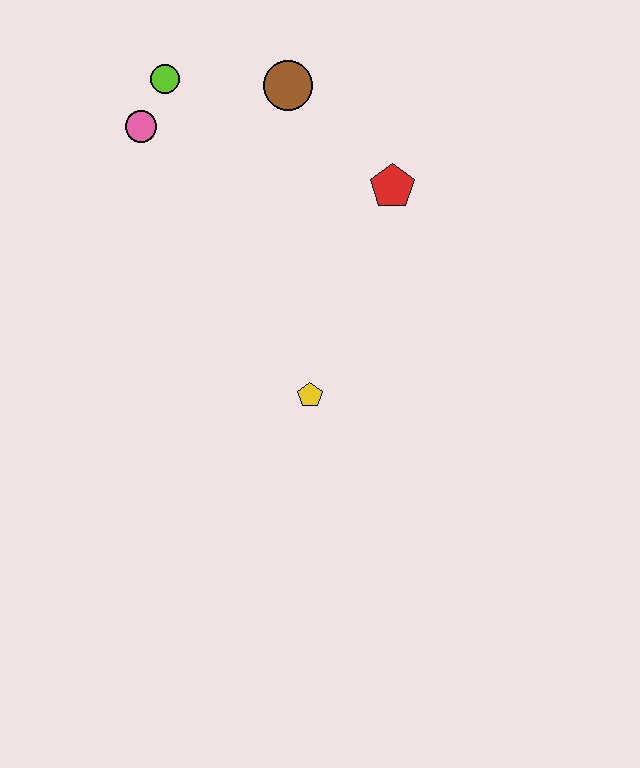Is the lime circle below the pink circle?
No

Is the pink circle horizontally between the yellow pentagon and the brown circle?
No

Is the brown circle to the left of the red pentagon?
Yes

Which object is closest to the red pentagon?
The brown circle is closest to the red pentagon.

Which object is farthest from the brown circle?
The yellow pentagon is farthest from the brown circle.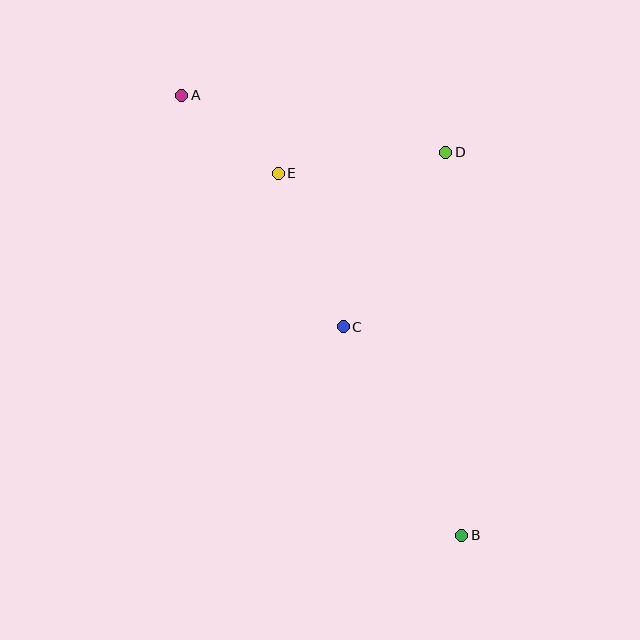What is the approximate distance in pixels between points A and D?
The distance between A and D is approximately 270 pixels.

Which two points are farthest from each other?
Points A and B are farthest from each other.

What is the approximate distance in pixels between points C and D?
The distance between C and D is approximately 202 pixels.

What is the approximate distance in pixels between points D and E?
The distance between D and E is approximately 169 pixels.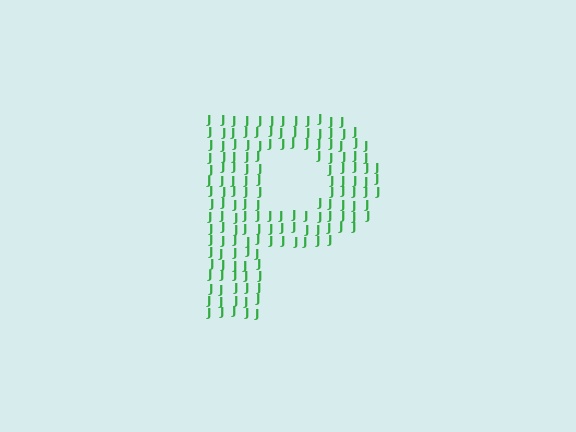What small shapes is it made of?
It is made of small letter J's.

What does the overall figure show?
The overall figure shows the letter P.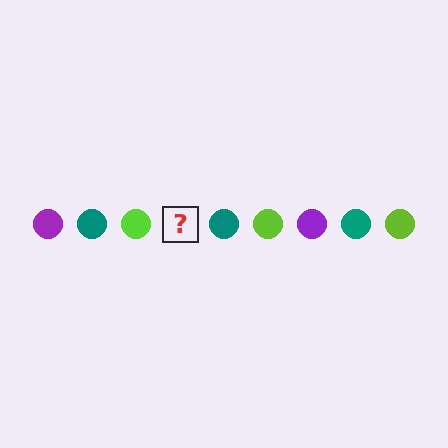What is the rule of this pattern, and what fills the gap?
The rule is that the pattern cycles through purple, teal, lime circles. The gap should be filled with a purple circle.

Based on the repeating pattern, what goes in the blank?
The blank should be a purple circle.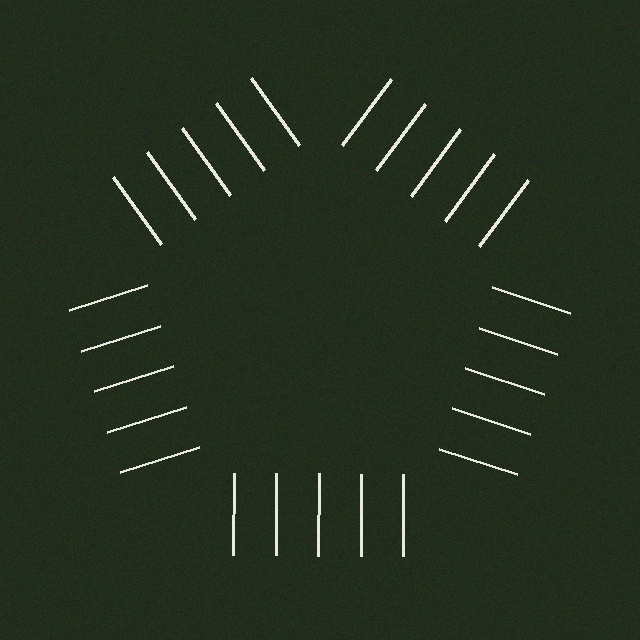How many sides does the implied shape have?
5 sides — the line-ends trace a pentagon.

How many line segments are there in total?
25 — 5 along each of the 5 edges.